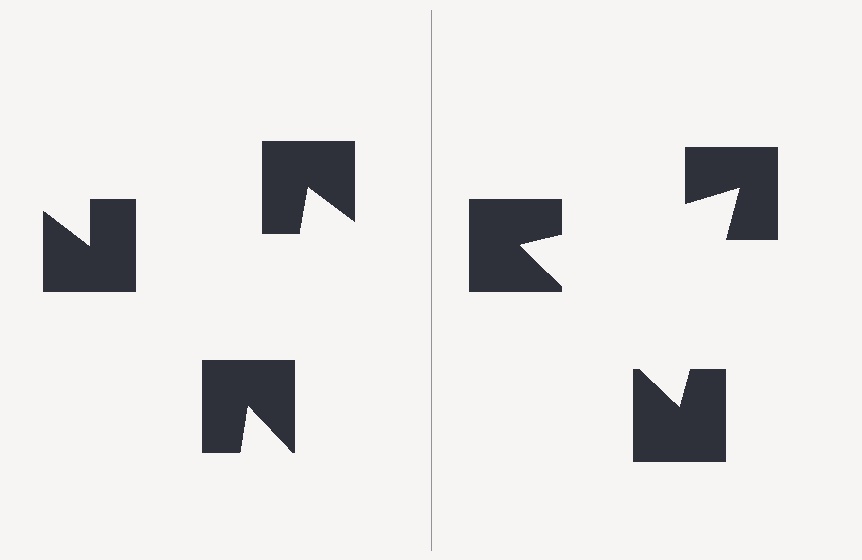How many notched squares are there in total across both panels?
6 — 3 on each side.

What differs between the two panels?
The notched squares are positioned identically on both sides; only the wedge orientations differ. On the right they align to a triangle; on the left they are misaligned.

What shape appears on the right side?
An illusory triangle.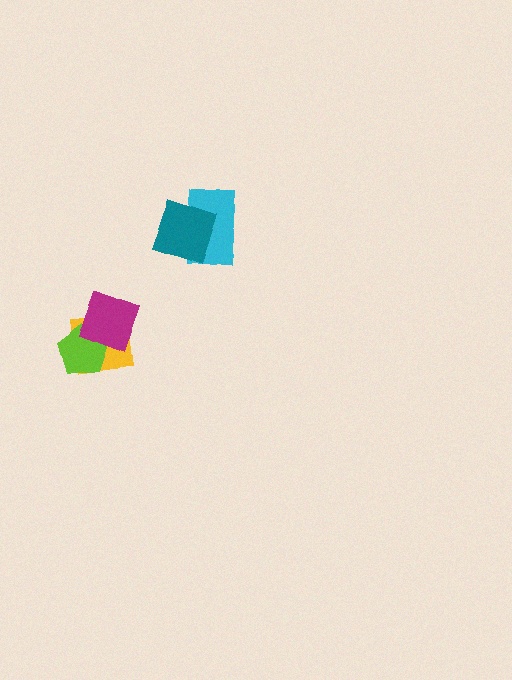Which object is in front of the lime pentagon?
The magenta diamond is in front of the lime pentagon.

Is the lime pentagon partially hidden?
Yes, it is partially covered by another shape.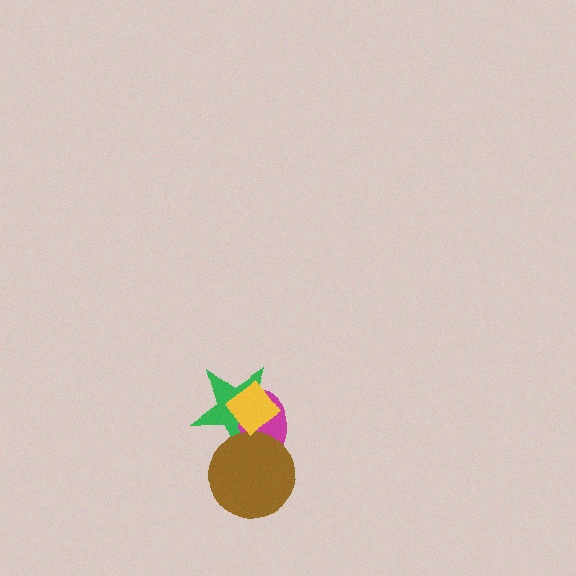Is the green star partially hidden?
Yes, it is partially covered by another shape.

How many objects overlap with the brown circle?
2 objects overlap with the brown circle.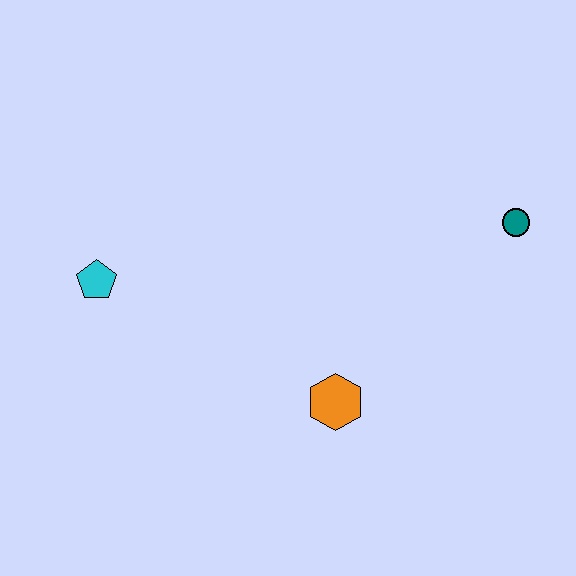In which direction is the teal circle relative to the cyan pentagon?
The teal circle is to the right of the cyan pentagon.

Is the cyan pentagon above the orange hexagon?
Yes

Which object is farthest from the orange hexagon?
The cyan pentagon is farthest from the orange hexagon.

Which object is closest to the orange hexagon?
The teal circle is closest to the orange hexagon.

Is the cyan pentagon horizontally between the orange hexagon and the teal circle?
No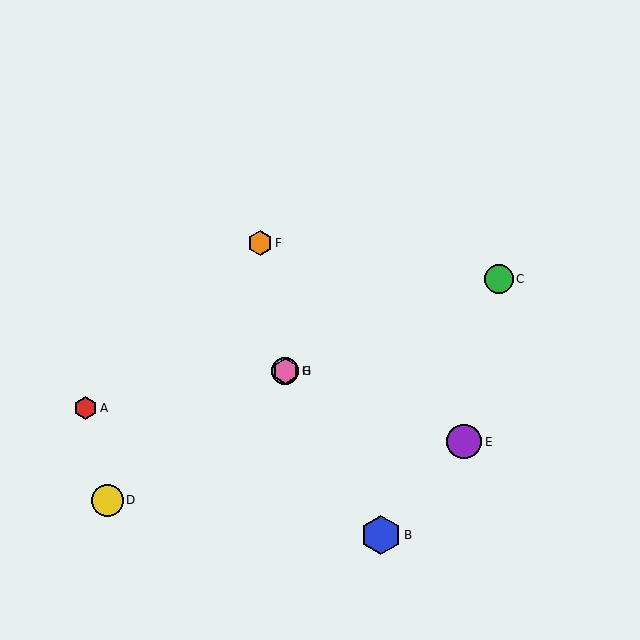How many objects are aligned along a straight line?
3 objects (E, G, H) are aligned along a straight line.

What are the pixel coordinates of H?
Object H is at (286, 371).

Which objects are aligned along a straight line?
Objects E, G, H are aligned along a straight line.